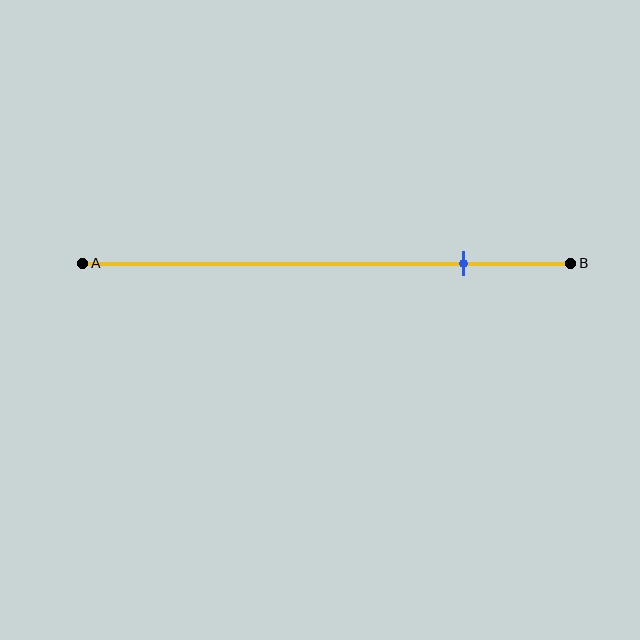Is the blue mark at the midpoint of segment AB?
No, the mark is at about 80% from A, not at the 50% midpoint.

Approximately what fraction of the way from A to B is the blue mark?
The blue mark is approximately 80% of the way from A to B.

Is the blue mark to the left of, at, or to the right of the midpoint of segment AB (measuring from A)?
The blue mark is to the right of the midpoint of segment AB.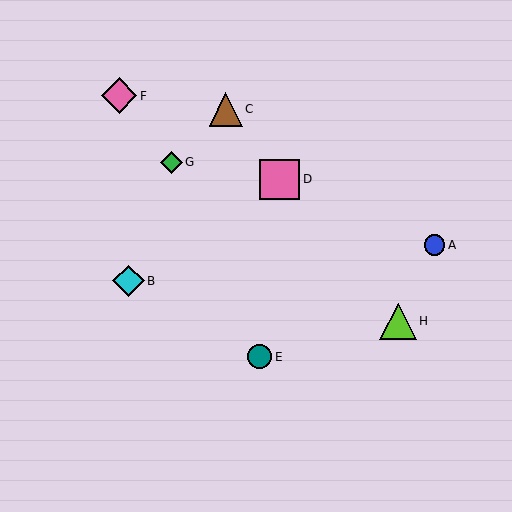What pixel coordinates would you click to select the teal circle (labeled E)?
Click at (260, 357) to select the teal circle E.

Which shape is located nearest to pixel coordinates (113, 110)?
The pink diamond (labeled F) at (119, 96) is nearest to that location.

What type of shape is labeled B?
Shape B is a cyan diamond.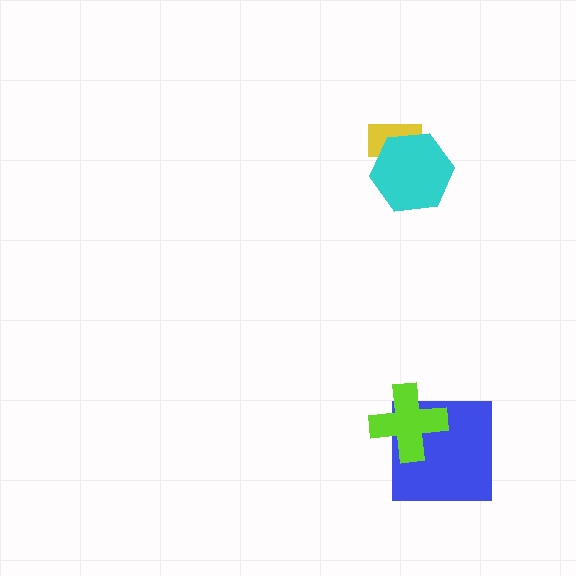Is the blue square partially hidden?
Yes, it is partially covered by another shape.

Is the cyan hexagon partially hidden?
No, no other shape covers it.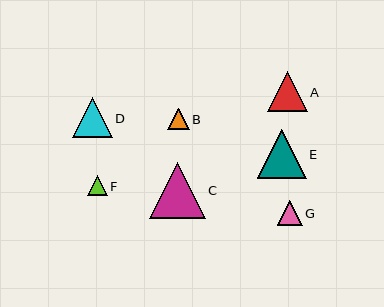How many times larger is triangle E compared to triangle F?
Triangle E is approximately 2.4 times the size of triangle F.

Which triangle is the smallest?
Triangle F is the smallest with a size of approximately 20 pixels.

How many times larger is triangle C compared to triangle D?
Triangle C is approximately 1.4 times the size of triangle D.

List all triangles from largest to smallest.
From largest to smallest: C, E, A, D, G, B, F.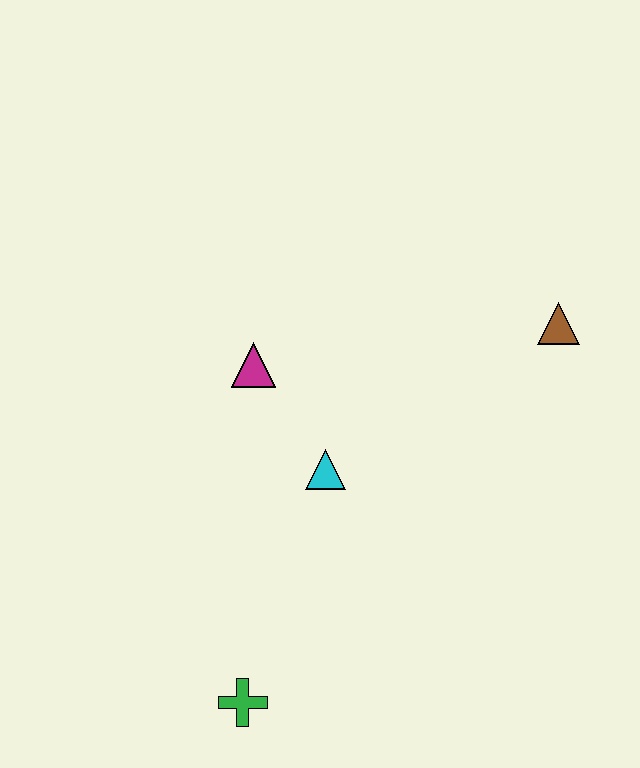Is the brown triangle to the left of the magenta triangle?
No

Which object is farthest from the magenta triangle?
The green cross is farthest from the magenta triangle.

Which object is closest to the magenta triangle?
The cyan triangle is closest to the magenta triangle.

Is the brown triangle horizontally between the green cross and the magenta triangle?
No